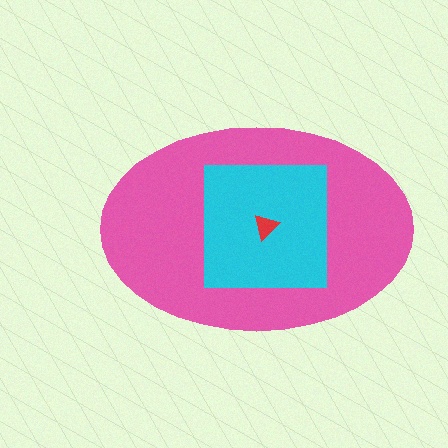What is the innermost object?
The red triangle.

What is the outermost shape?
The pink ellipse.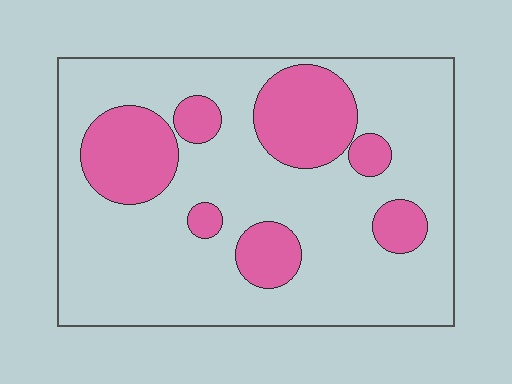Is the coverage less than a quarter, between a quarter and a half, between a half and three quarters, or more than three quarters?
Less than a quarter.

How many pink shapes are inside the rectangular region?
7.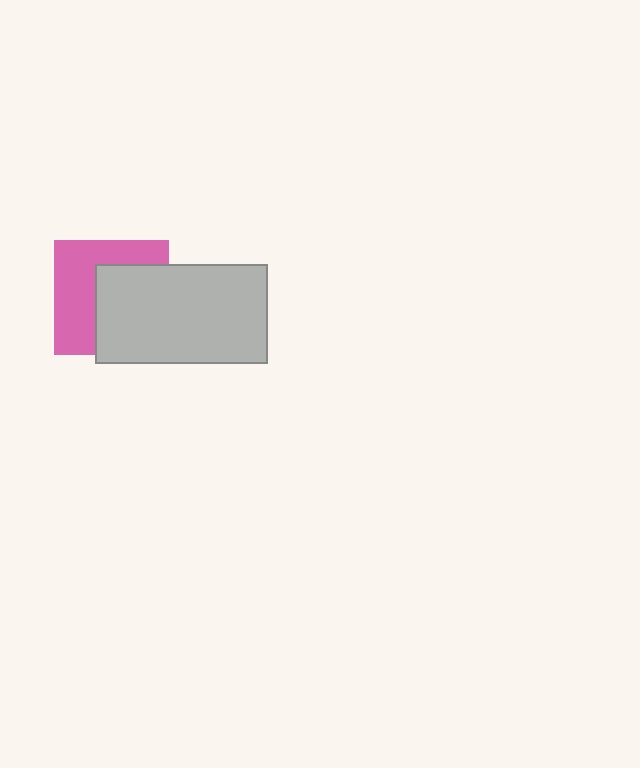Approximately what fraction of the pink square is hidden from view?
Roughly 51% of the pink square is hidden behind the light gray rectangle.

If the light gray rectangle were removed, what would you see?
You would see the complete pink square.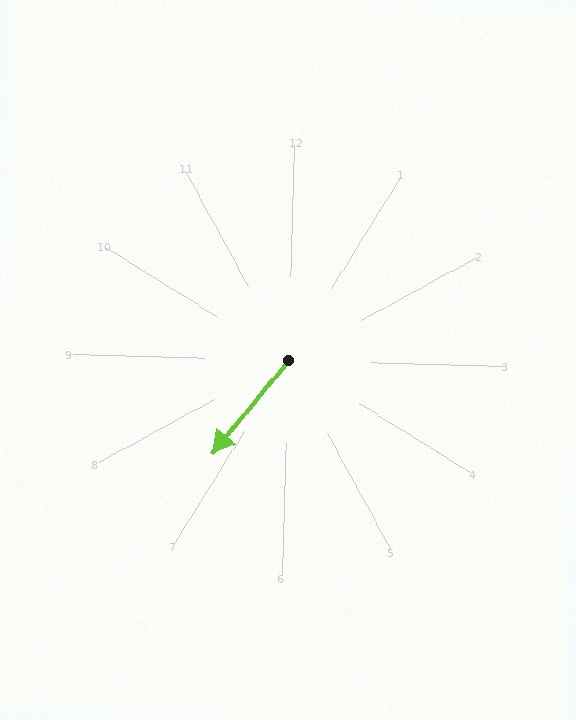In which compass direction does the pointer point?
Southwest.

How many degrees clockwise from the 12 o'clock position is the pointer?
Approximately 217 degrees.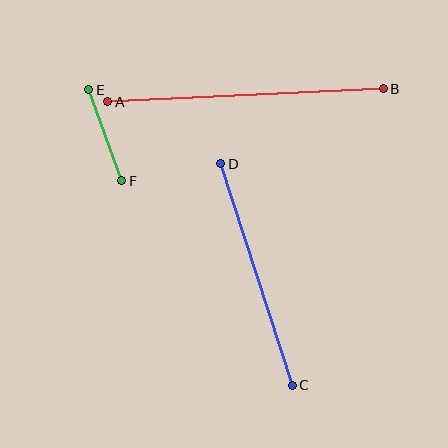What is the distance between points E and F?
The distance is approximately 96 pixels.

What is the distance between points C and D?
The distance is approximately 232 pixels.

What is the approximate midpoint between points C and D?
The midpoint is at approximately (257, 275) pixels.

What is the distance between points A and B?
The distance is approximately 276 pixels.